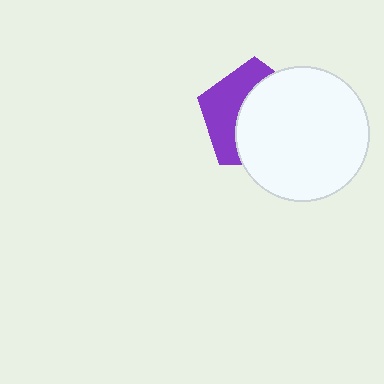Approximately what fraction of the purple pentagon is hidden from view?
Roughly 60% of the purple pentagon is hidden behind the white circle.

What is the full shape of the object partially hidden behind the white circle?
The partially hidden object is a purple pentagon.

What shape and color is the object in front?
The object in front is a white circle.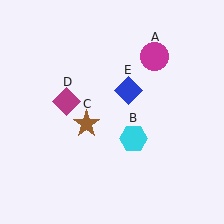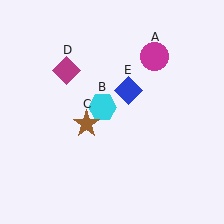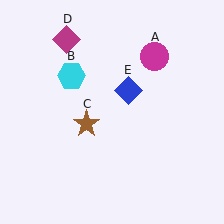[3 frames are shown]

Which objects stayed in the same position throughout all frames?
Magenta circle (object A) and brown star (object C) and blue diamond (object E) remained stationary.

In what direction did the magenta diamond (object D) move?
The magenta diamond (object D) moved up.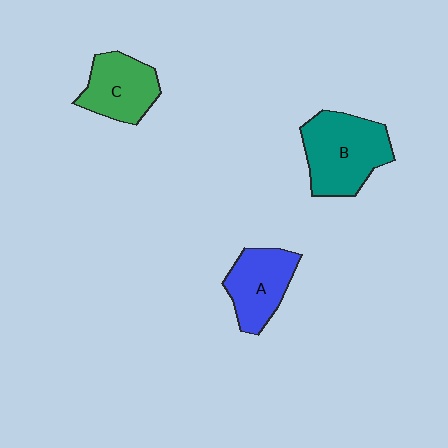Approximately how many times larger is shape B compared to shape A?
Approximately 1.4 times.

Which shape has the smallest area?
Shape C (green).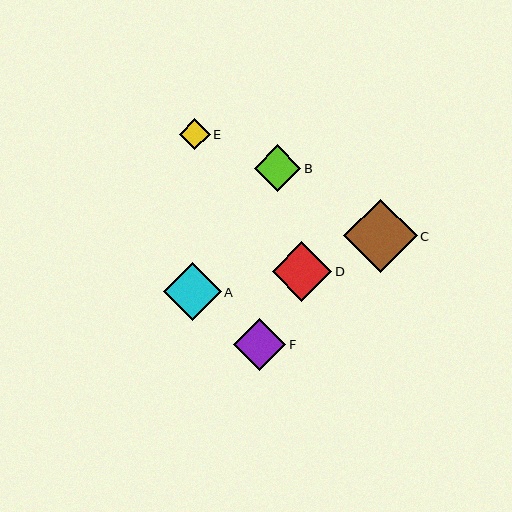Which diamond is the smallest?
Diamond E is the smallest with a size of approximately 31 pixels.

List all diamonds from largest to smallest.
From largest to smallest: C, D, A, F, B, E.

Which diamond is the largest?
Diamond C is the largest with a size of approximately 74 pixels.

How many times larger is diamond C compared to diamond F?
Diamond C is approximately 1.4 times the size of diamond F.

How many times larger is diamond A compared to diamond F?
Diamond A is approximately 1.1 times the size of diamond F.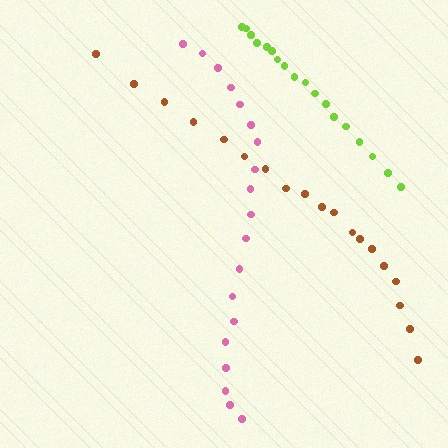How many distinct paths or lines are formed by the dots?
There are 3 distinct paths.